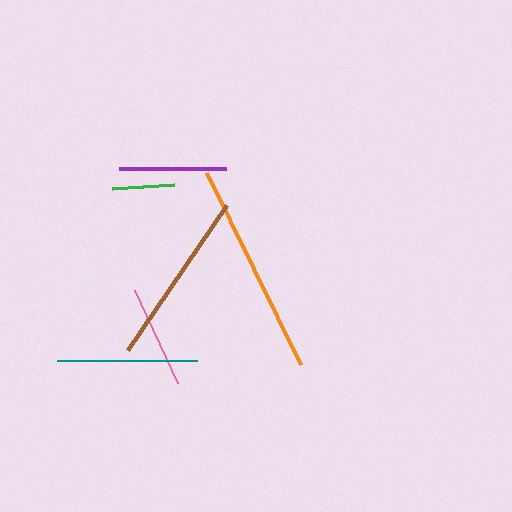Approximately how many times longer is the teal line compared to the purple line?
The teal line is approximately 1.3 times the length of the purple line.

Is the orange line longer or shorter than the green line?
The orange line is longer than the green line.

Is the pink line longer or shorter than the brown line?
The brown line is longer than the pink line.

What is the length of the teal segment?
The teal segment is approximately 139 pixels long.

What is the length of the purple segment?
The purple segment is approximately 108 pixels long.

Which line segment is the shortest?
The green line is the shortest at approximately 62 pixels.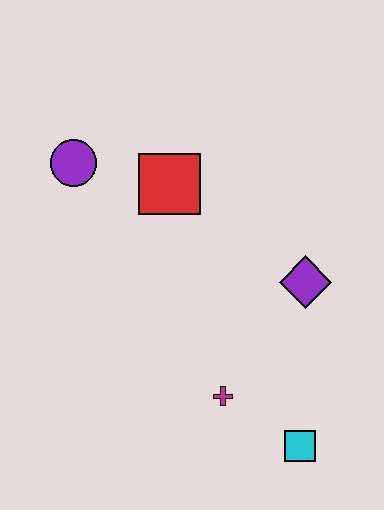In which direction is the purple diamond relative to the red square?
The purple diamond is to the right of the red square.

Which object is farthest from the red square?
The cyan square is farthest from the red square.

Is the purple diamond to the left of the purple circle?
No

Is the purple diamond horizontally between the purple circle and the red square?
No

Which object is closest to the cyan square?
The magenta cross is closest to the cyan square.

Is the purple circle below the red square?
No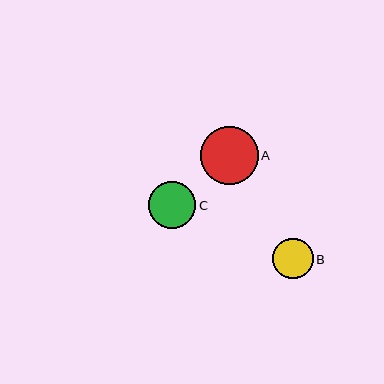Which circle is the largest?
Circle A is the largest with a size of approximately 58 pixels.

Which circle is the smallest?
Circle B is the smallest with a size of approximately 41 pixels.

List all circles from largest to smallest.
From largest to smallest: A, C, B.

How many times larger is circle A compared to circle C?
Circle A is approximately 1.2 times the size of circle C.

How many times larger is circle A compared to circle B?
Circle A is approximately 1.4 times the size of circle B.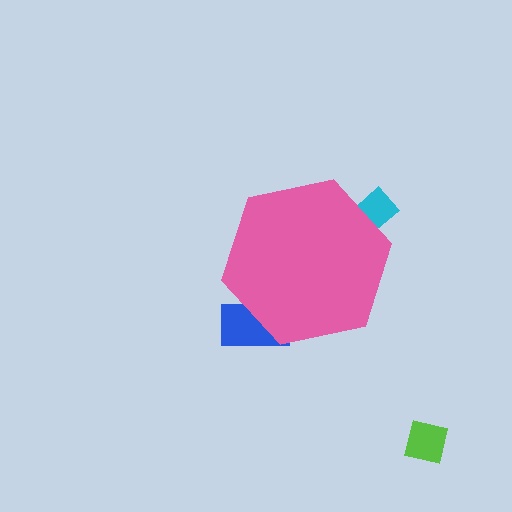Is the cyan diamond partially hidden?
Yes, the cyan diamond is partially hidden behind the pink hexagon.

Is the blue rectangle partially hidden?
Yes, the blue rectangle is partially hidden behind the pink hexagon.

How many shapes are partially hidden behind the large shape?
2 shapes are partially hidden.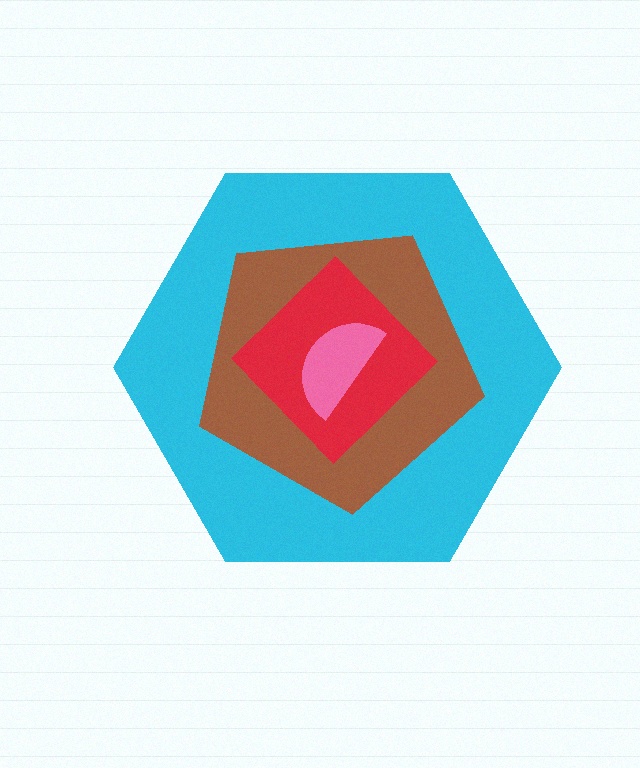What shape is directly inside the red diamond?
The pink semicircle.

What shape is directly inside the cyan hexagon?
The brown pentagon.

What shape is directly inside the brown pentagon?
The red diamond.